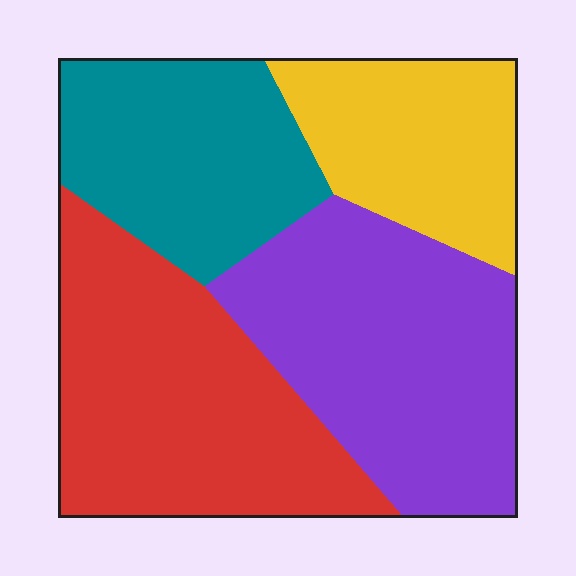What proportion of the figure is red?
Red takes up about one third (1/3) of the figure.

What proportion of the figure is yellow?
Yellow covers 18% of the figure.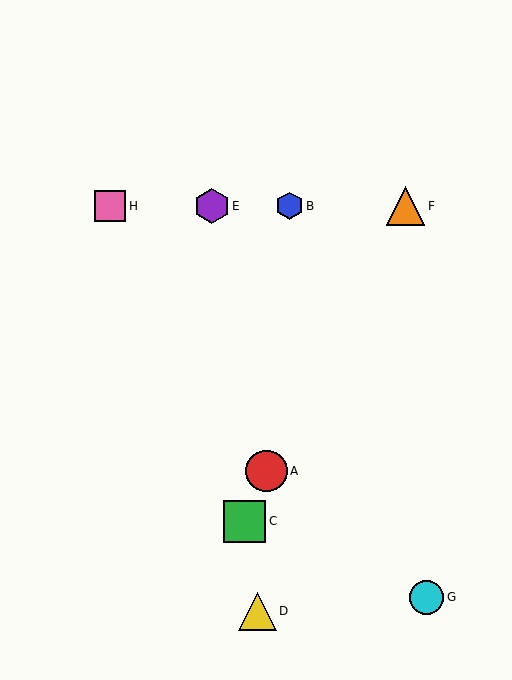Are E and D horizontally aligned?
No, E is at y≈206 and D is at y≈611.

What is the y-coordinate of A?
Object A is at y≈471.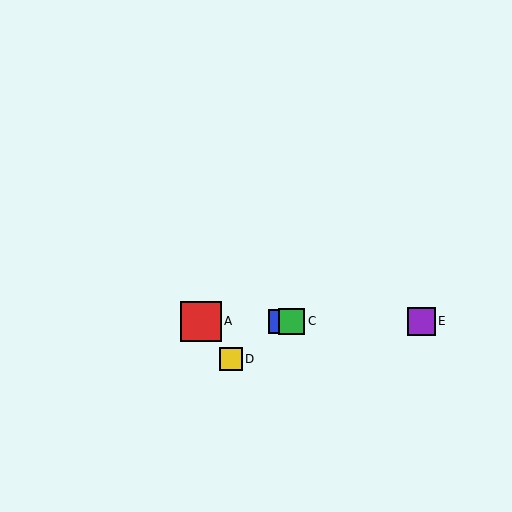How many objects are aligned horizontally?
4 objects (A, B, C, E) are aligned horizontally.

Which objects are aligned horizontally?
Objects A, B, C, E are aligned horizontally.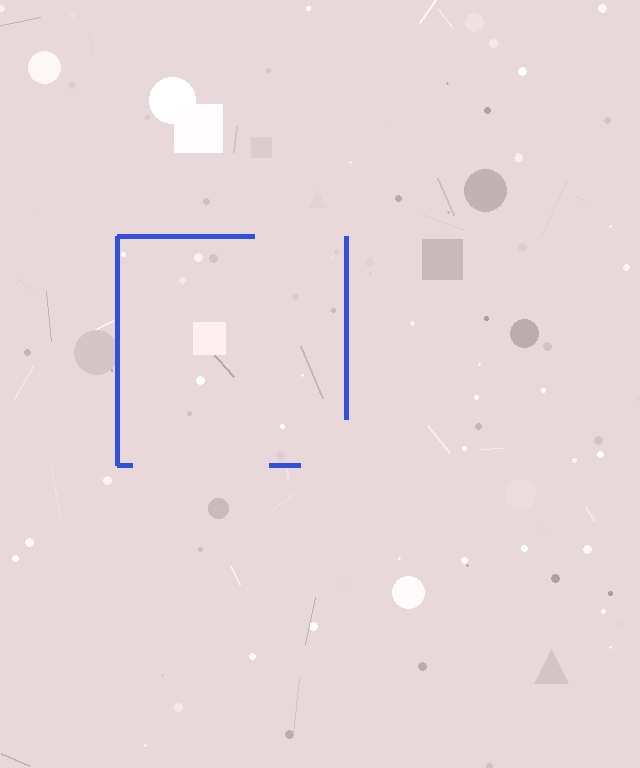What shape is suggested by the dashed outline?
The dashed outline suggests a square.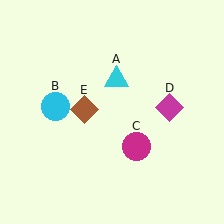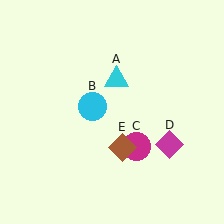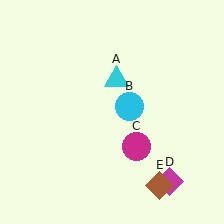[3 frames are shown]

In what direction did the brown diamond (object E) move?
The brown diamond (object E) moved down and to the right.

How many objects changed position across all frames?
3 objects changed position: cyan circle (object B), magenta diamond (object D), brown diamond (object E).